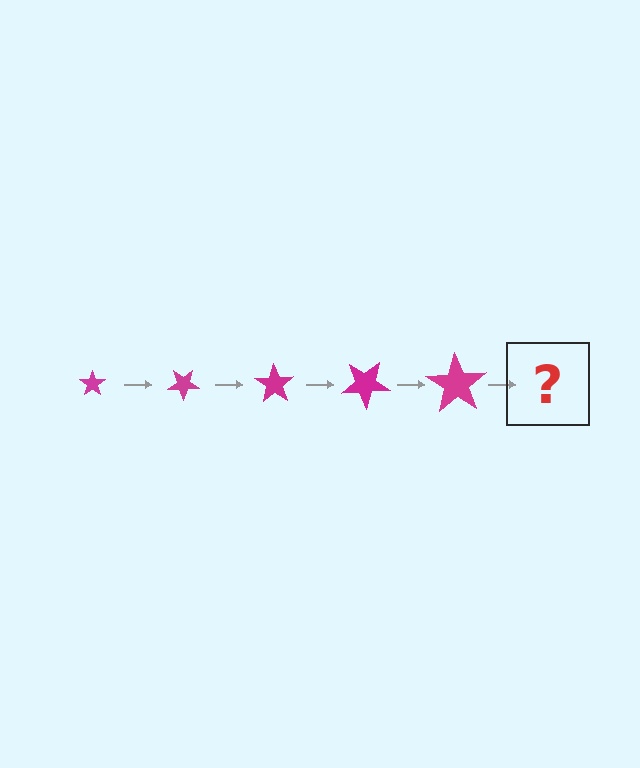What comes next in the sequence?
The next element should be a star, larger than the previous one and rotated 175 degrees from the start.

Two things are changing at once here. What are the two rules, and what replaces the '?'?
The two rules are that the star grows larger each step and it rotates 35 degrees each step. The '?' should be a star, larger than the previous one and rotated 175 degrees from the start.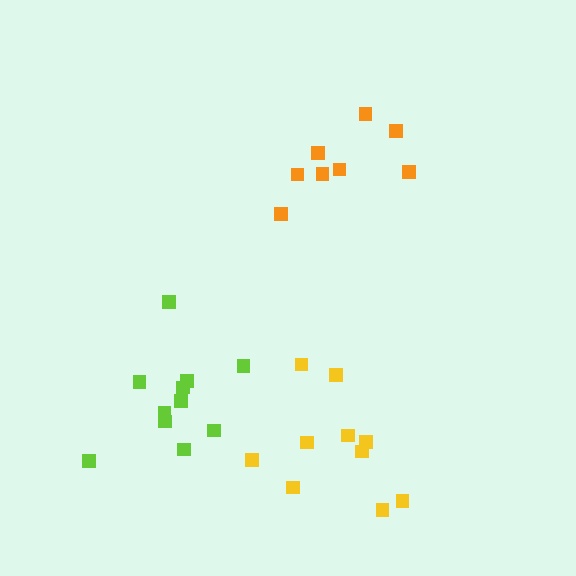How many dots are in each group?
Group 1: 10 dots, Group 2: 8 dots, Group 3: 11 dots (29 total).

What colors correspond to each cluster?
The clusters are colored: yellow, orange, lime.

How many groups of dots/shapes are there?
There are 3 groups.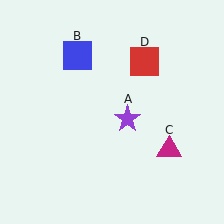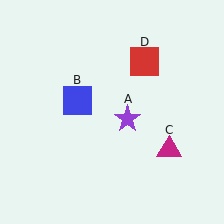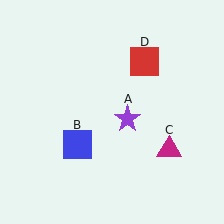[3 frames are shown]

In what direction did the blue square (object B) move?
The blue square (object B) moved down.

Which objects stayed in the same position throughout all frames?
Purple star (object A) and magenta triangle (object C) and red square (object D) remained stationary.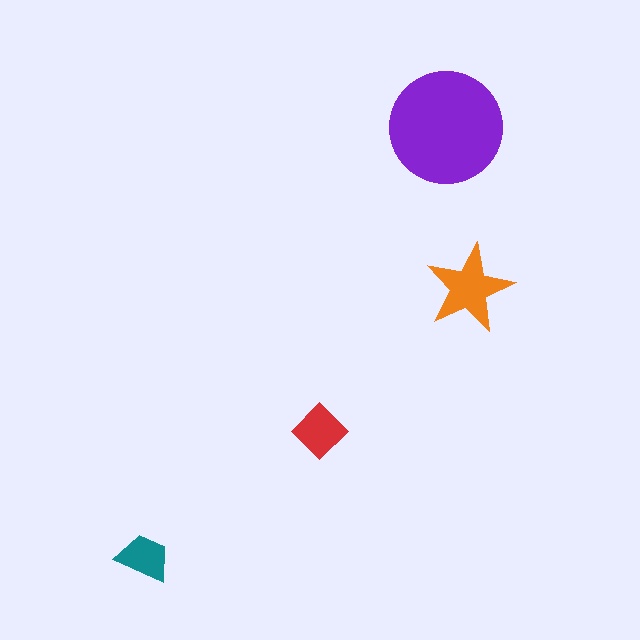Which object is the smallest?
The teal trapezoid.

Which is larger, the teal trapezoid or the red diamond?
The red diamond.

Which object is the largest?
The purple circle.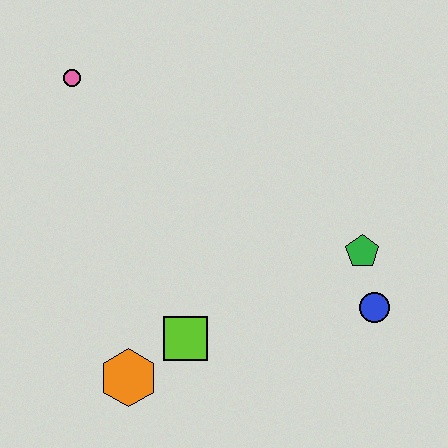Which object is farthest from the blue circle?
The pink circle is farthest from the blue circle.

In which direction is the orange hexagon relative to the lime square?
The orange hexagon is to the left of the lime square.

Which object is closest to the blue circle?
The green pentagon is closest to the blue circle.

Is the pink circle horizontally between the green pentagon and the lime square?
No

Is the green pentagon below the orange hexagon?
No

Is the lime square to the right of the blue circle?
No